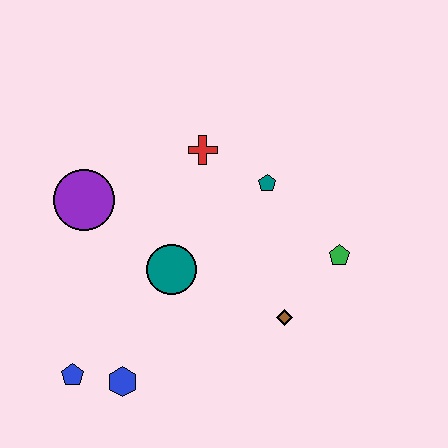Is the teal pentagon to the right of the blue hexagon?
Yes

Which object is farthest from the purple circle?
The green pentagon is farthest from the purple circle.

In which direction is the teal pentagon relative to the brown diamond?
The teal pentagon is above the brown diamond.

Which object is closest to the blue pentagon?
The blue hexagon is closest to the blue pentagon.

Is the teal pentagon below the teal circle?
No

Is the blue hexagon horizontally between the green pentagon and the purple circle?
Yes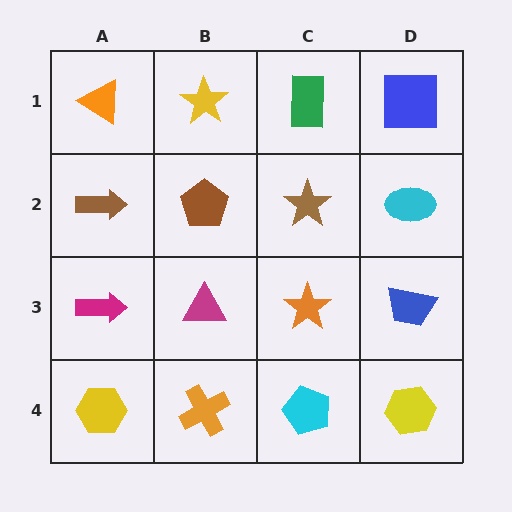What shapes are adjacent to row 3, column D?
A cyan ellipse (row 2, column D), a yellow hexagon (row 4, column D), an orange star (row 3, column C).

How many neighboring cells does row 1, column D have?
2.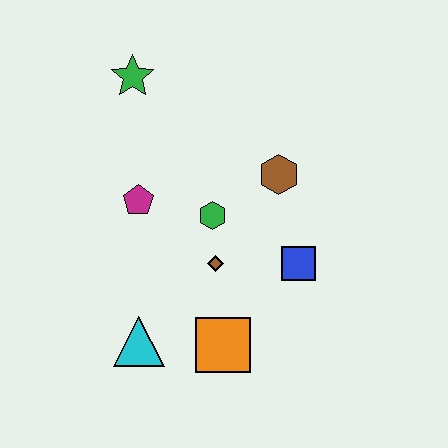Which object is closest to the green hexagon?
The brown diamond is closest to the green hexagon.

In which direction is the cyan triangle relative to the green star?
The cyan triangle is below the green star.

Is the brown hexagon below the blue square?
No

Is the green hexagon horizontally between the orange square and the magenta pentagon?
Yes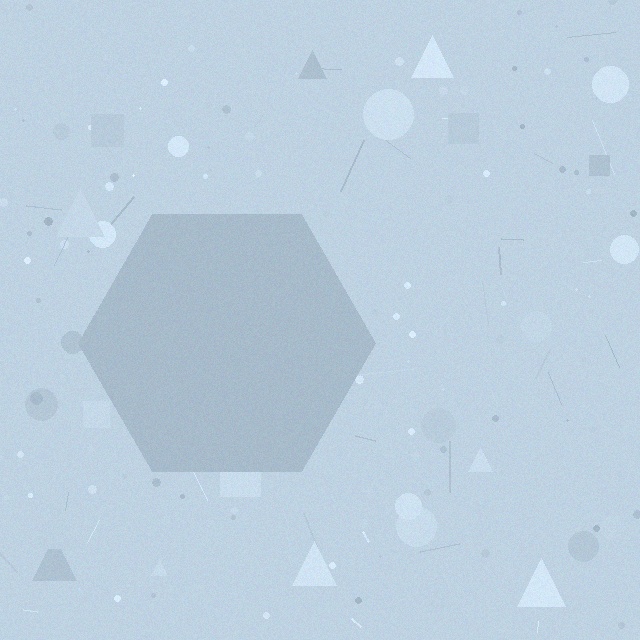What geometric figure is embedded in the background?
A hexagon is embedded in the background.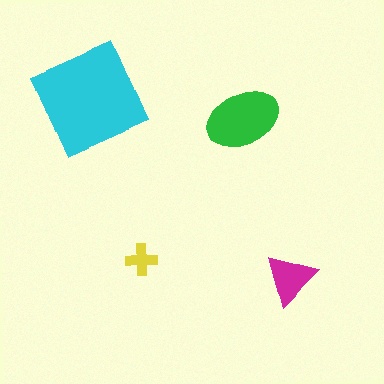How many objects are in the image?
There are 4 objects in the image.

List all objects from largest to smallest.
The cyan square, the green ellipse, the magenta triangle, the yellow cross.